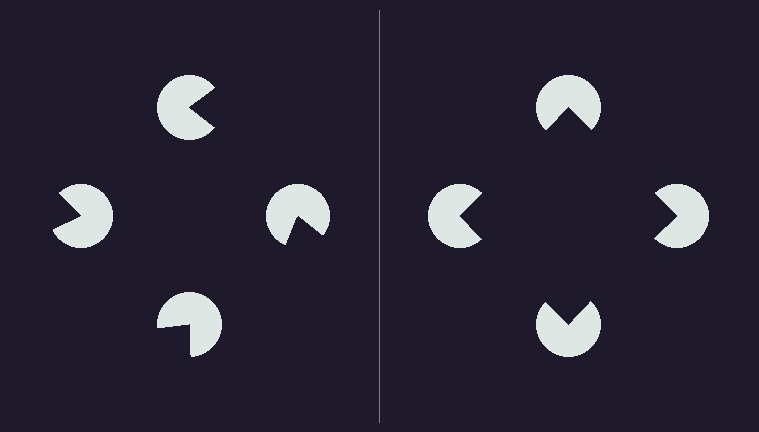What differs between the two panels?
The pac-man discs are positioned identically on both sides; only the wedge orientations differ. On the right they align to a square; on the left they are misaligned.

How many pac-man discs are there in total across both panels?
8 — 4 on each side.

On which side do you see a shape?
An illusory square appears on the right side. On the left side the wedge cuts are rotated, so no coherent shape forms.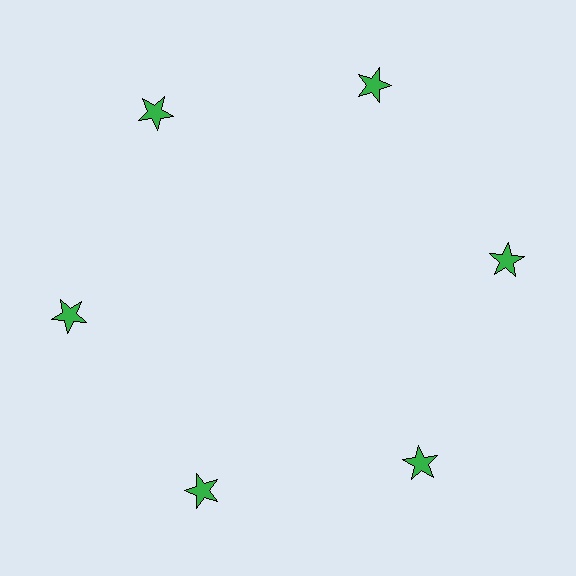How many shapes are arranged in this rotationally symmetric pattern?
There are 6 shapes, arranged in 6 groups of 1.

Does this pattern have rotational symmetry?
Yes, this pattern has 6-fold rotational symmetry. It looks the same after rotating 60 degrees around the center.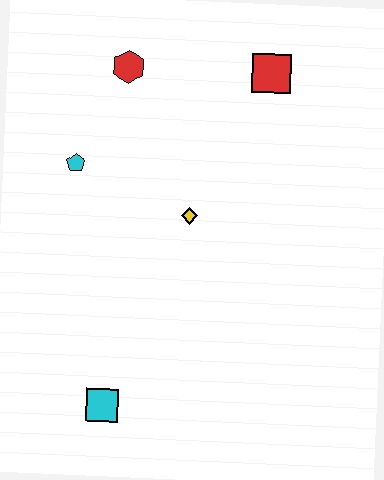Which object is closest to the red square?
The red hexagon is closest to the red square.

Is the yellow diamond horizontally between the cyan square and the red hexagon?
No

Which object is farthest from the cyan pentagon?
The cyan square is farthest from the cyan pentagon.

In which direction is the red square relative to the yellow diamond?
The red square is above the yellow diamond.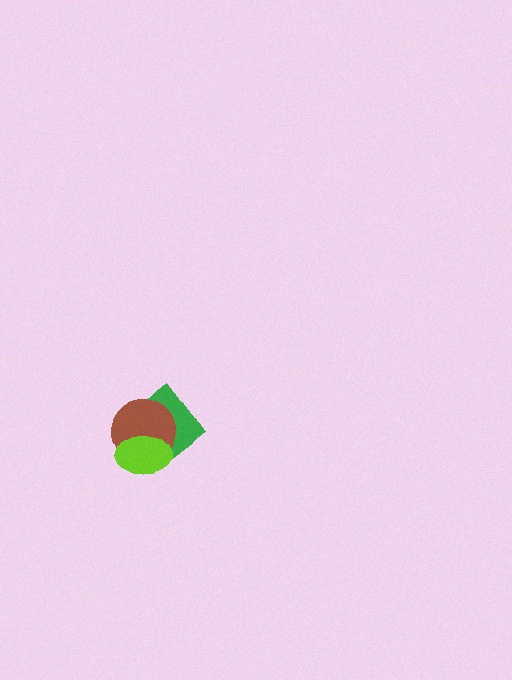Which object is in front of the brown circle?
The lime ellipse is in front of the brown circle.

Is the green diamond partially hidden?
Yes, it is partially covered by another shape.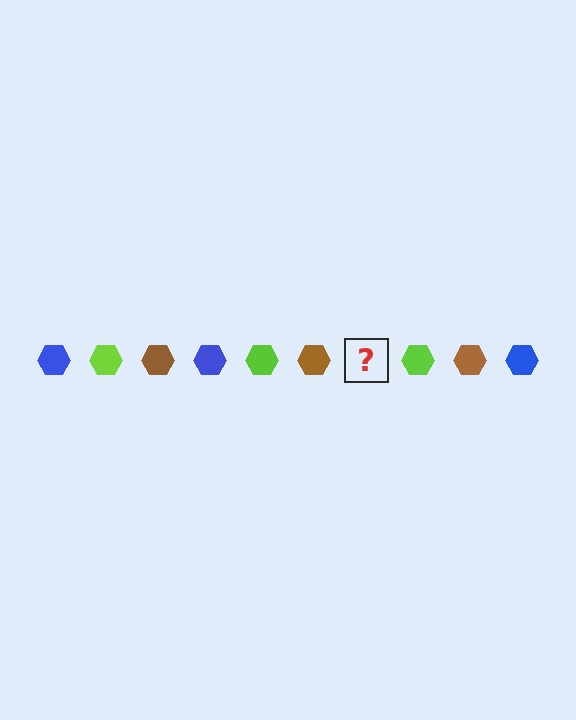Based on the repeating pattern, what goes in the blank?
The blank should be a blue hexagon.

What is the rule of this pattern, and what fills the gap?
The rule is that the pattern cycles through blue, lime, brown hexagons. The gap should be filled with a blue hexagon.